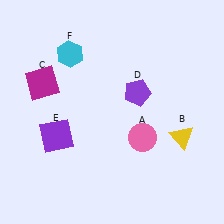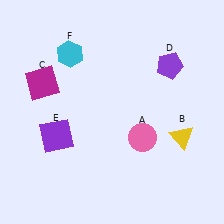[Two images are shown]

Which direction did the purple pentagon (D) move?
The purple pentagon (D) moved right.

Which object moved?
The purple pentagon (D) moved right.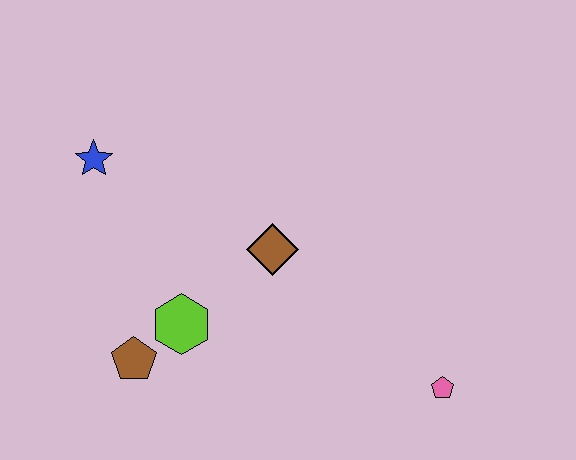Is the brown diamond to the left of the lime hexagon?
No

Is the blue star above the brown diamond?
Yes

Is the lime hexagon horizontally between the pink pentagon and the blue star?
Yes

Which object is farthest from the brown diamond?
The pink pentagon is farthest from the brown diamond.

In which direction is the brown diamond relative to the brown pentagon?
The brown diamond is to the right of the brown pentagon.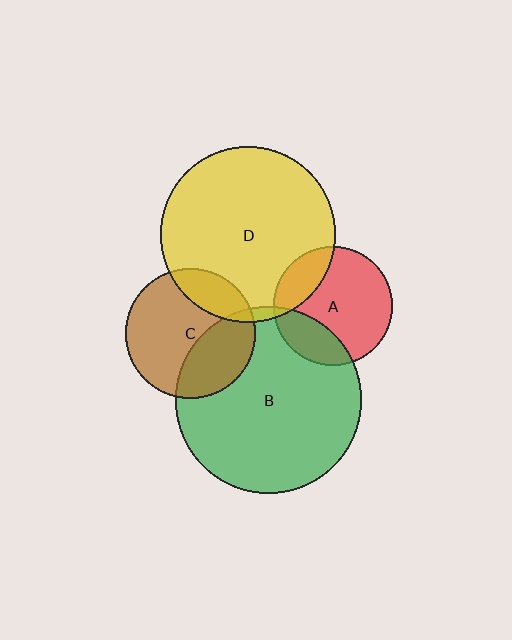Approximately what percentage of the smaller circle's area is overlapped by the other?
Approximately 5%.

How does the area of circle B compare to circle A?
Approximately 2.5 times.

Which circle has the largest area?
Circle B (green).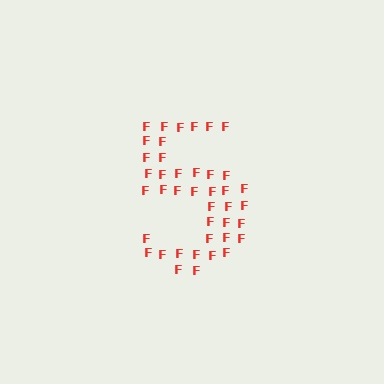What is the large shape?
The large shape is the digit 5.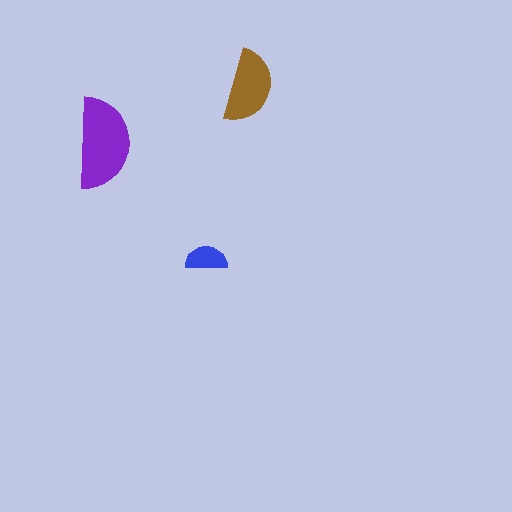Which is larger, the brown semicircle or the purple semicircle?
The purple one.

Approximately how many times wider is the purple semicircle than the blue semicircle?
About 2 times wider.